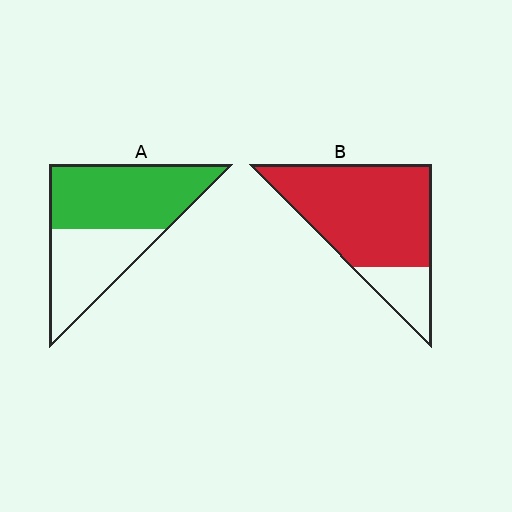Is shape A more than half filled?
Yes.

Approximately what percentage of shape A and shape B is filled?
A is approximately 60% and B is approximately 80%.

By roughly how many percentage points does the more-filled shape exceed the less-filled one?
By roughly 20 percentage points (B over A).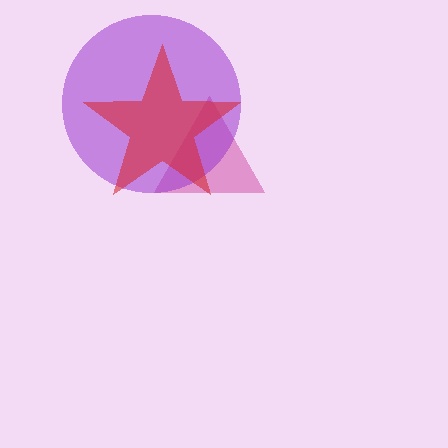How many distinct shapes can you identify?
There are 3 distinct shapes: a magenta triangle, a purple circle, a red star.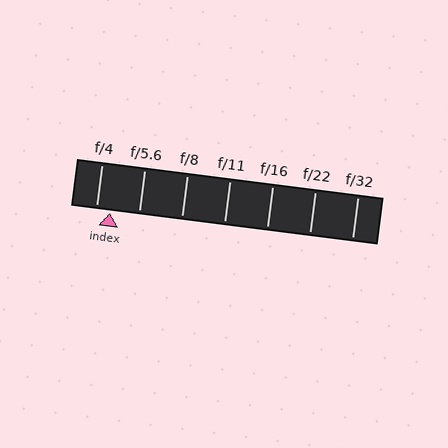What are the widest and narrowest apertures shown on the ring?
The widest aperture shown is f/4 and the narrowest is f/32.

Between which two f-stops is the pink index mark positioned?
The index mark is between f/4 and f/5.6.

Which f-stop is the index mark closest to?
The index mark is closest to f/4.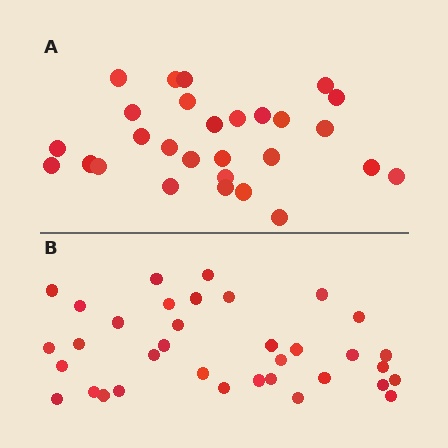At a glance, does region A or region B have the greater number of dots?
Region B (the bottom region) has more dots.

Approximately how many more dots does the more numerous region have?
Region B has roughly 8 or so more dots than region A.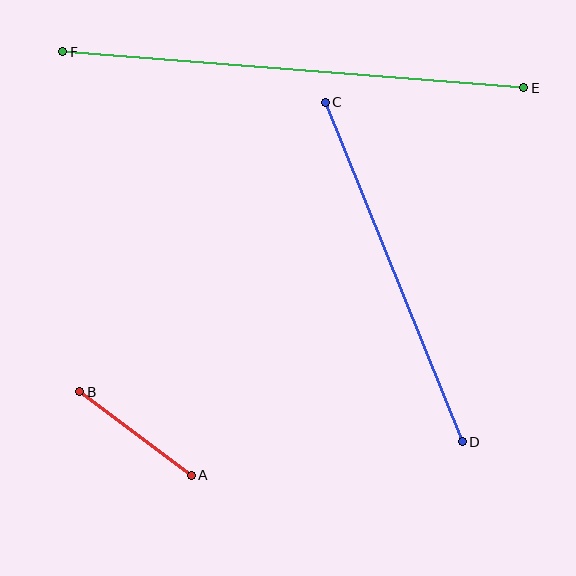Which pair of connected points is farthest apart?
Points E and F are farthest apart.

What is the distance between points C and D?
The distance is approximately 366 pixels.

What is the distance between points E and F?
The distance is approximately 463 pixels.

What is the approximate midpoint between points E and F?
The midpoint is at approximately (293, 70) pixels.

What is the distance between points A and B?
The distance is approximately 140 pixels.